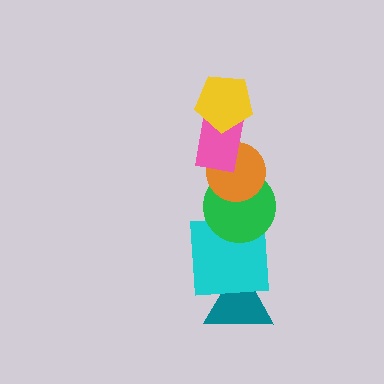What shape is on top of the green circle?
The orange circle is on top of the green circle.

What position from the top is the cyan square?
The cyan square is 5th from the top.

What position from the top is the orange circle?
The orange circle is 3rd from the top.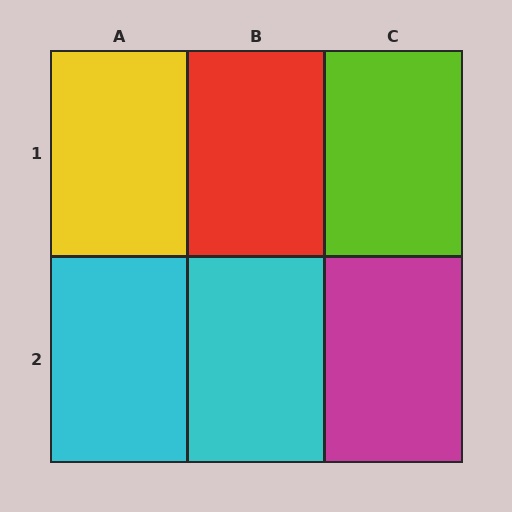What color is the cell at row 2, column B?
Cyan.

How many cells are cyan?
2 cells are cyan.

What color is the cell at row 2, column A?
Cyan.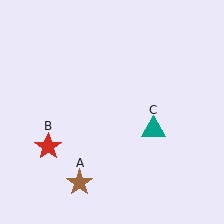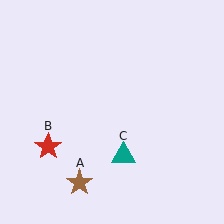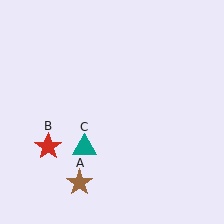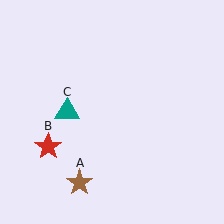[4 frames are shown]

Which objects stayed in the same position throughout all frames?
Brown star (object A) and red star (object B) remained stationary.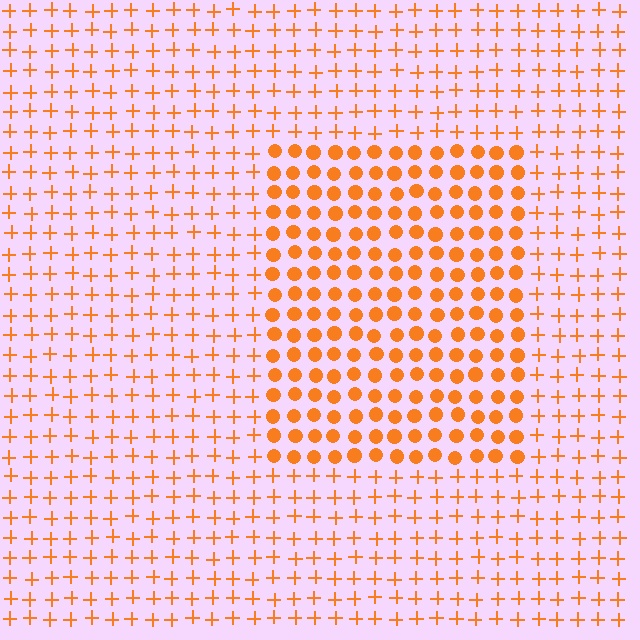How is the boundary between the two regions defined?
The boundary is defined by a change in element shape: circles inside vs. plus signs outside. All elements share the same color and spacing.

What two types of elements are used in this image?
The image uses circles inside the rectangle region and plus signs outside it.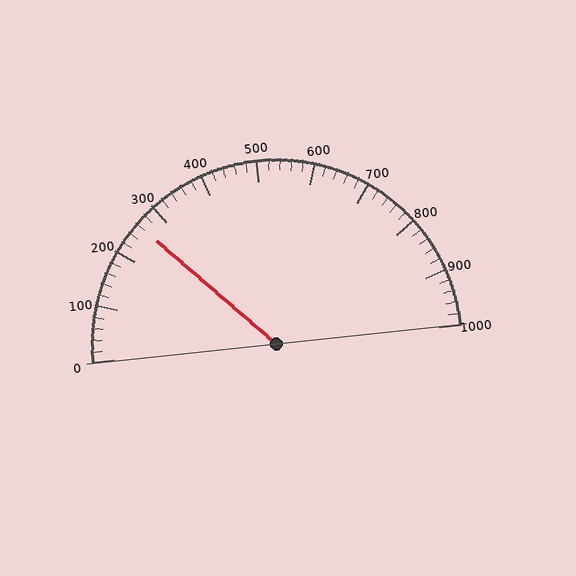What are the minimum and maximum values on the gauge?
The gauge ranges from 0 to 1000.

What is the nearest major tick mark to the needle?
The nearest major tick mark is 300.